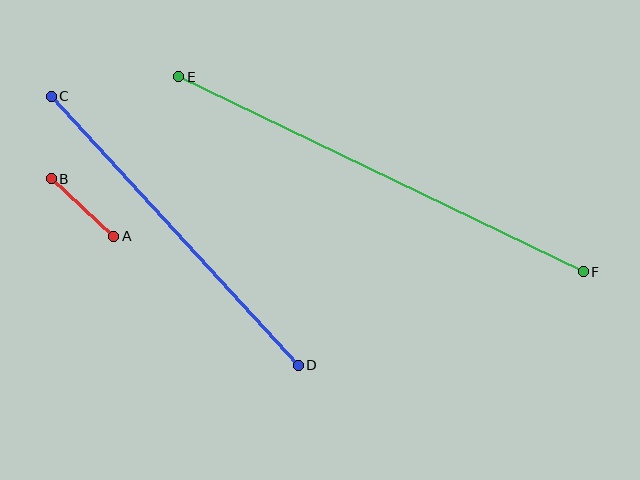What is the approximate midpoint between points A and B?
The midpoint is at approximately (82, 207) pixels.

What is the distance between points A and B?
The distance is approximately 85 pixels.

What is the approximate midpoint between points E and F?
The midpoint is at approximately (381, 174) pixels.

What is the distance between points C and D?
The distance is approximately 365 pixels.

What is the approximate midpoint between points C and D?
The midpoint is at approximately (175, 231) pixels.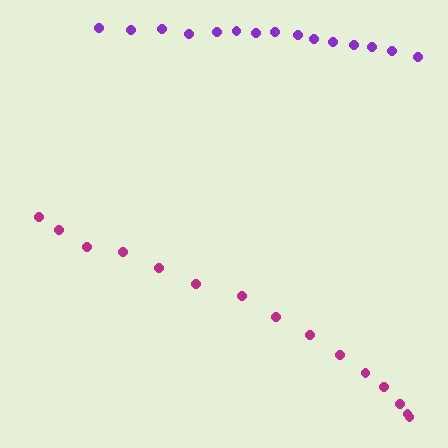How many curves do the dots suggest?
There are 2 distinct paths.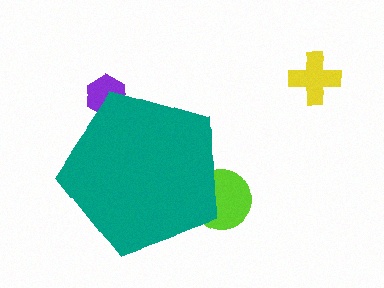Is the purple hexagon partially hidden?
Yes, the purple hexagon is partially hidden behind the teal pentagon.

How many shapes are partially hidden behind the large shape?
2 shapes are partially hidden.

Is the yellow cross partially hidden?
No, the yellow cross is fully visible.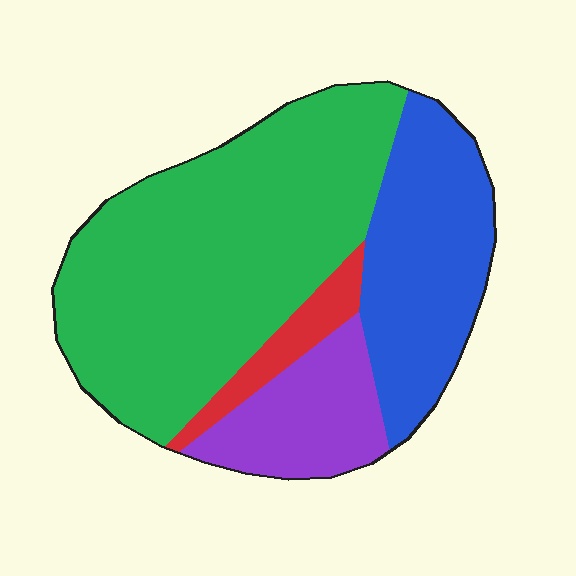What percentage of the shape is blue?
Blue takes up about one quarter (1/4) of the shape.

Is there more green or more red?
Green.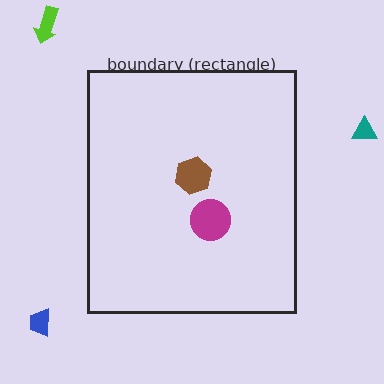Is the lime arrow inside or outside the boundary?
Outside.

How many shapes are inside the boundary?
2 inside, 3 outside.